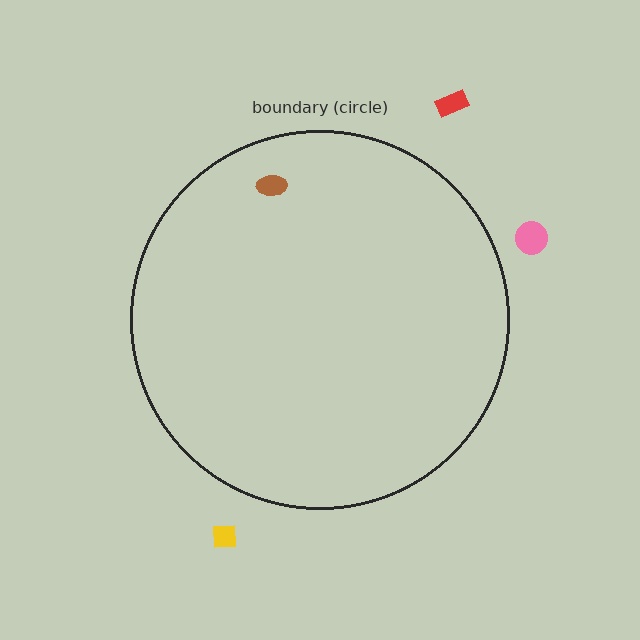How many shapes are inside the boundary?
1 inside, 3 outside.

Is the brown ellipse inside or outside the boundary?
Inside.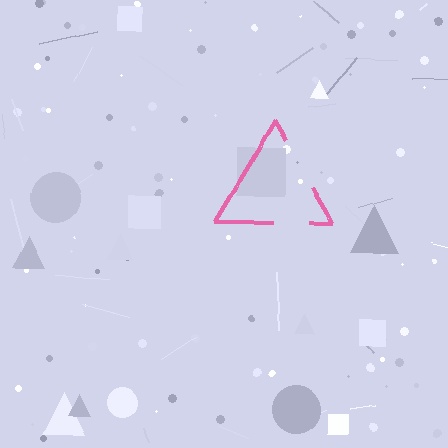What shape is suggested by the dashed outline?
The dashed outline suggests a triangle.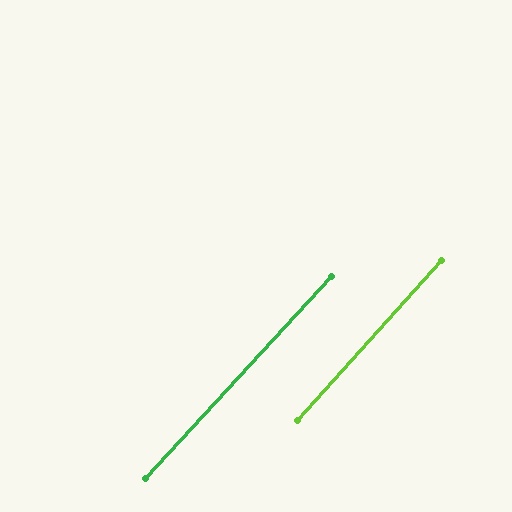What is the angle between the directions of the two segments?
Approximately 1 degree.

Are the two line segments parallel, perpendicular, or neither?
Parallel — their directions differ by only 0.9°.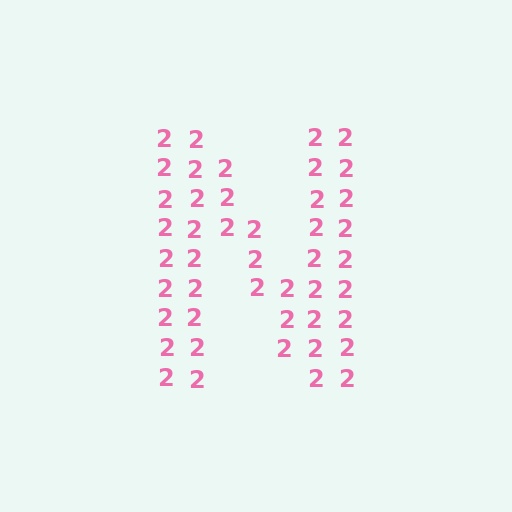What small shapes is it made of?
It is made of small digit 2's.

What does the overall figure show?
The overall figure shows the letter N.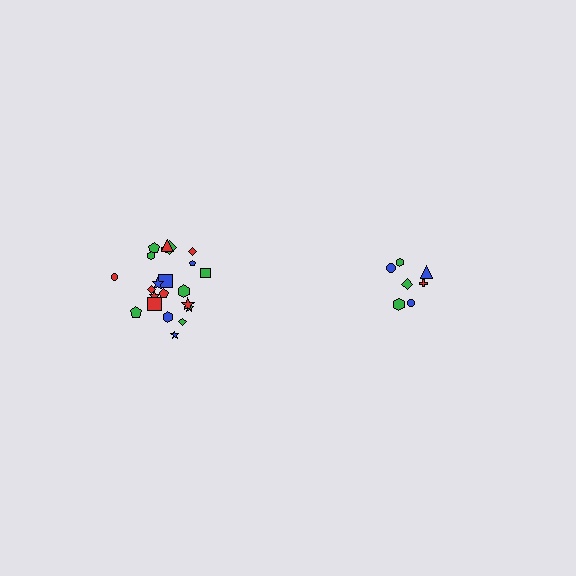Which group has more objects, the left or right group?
The left group.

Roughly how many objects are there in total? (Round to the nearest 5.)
Roughly 30 objects in total.